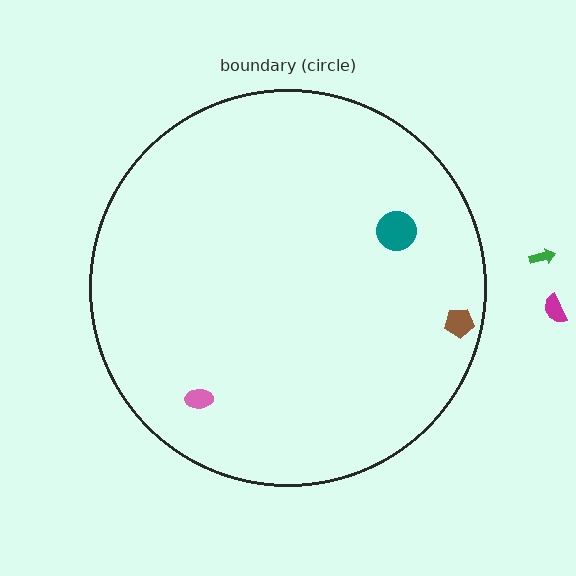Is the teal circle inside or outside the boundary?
Inside.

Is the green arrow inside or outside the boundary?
Outside.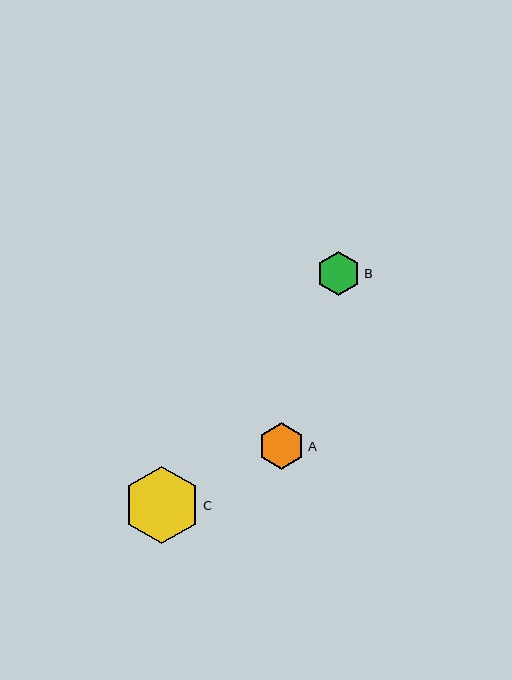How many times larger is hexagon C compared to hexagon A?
Hexagon C is approximately 1.6 times the size of hexagon A.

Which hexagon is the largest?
Hexagon C is the largest with a size of approximately 77 pixels.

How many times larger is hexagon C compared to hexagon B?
Hexagon C is approximately 1.7 times the size of hexagon B.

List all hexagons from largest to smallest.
From largest to smallest: C, A, B.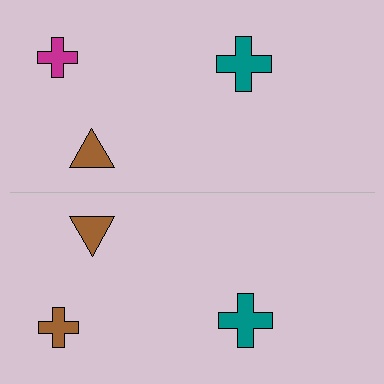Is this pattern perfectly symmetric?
No, the pattern is not perfectly symmetric. The brown cross on the bottom side breaks the symmetry — its mirror counterpart is magenta.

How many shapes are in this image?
There are 6 shapes in this image.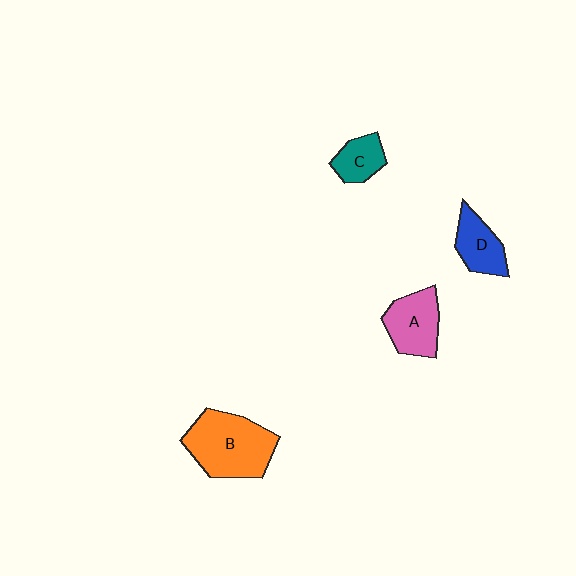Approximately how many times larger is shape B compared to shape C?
Approximately 2.5 times.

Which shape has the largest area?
Shape B (orange).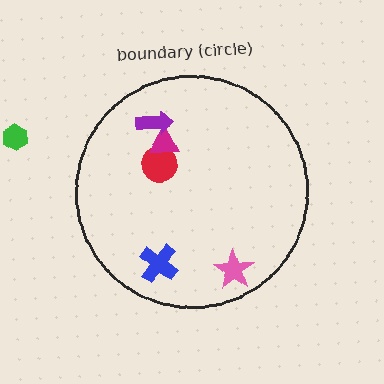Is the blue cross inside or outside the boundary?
Inside.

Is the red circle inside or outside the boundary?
Inside.